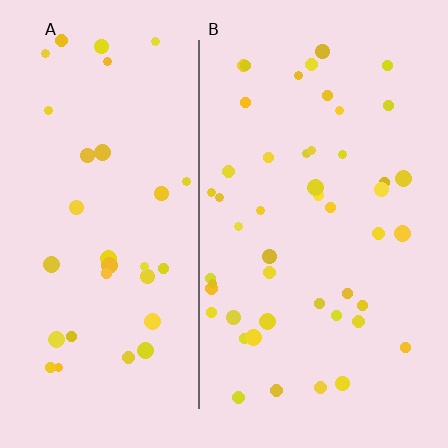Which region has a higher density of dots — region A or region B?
B (the right).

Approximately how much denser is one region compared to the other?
Approximately 1.4× — region B over region A.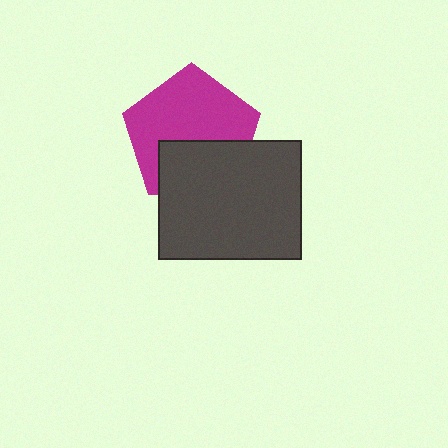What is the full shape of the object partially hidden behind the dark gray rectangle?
The partially hidden object is a magenta pentagon.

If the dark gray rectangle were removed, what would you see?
You would see the complete magenta pentagon.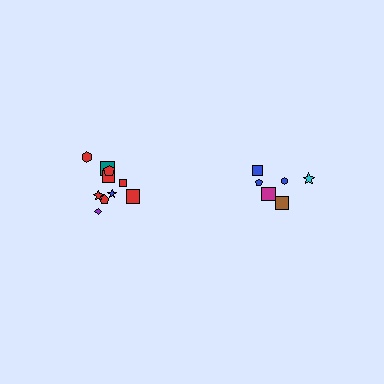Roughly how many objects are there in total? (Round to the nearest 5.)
Roughly 15 objects in total.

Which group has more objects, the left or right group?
The left group.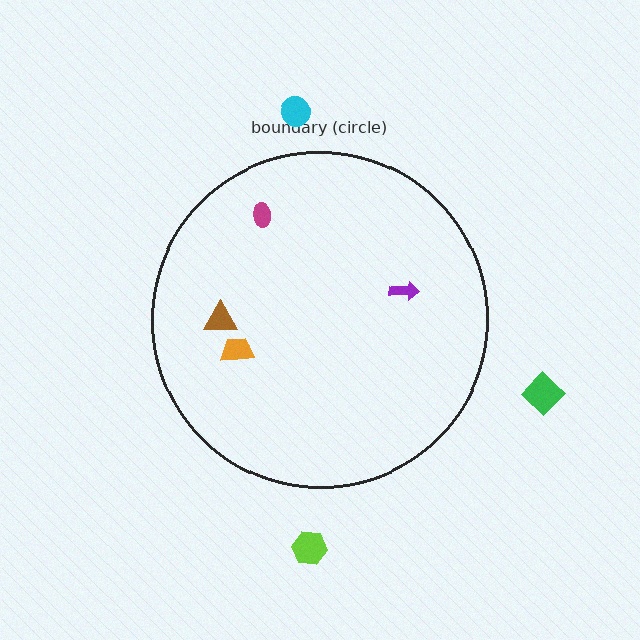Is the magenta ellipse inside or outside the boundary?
Inside.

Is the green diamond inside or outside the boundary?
Outside.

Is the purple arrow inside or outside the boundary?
Inside.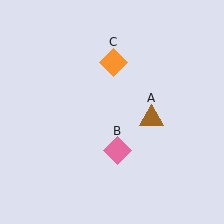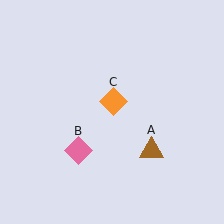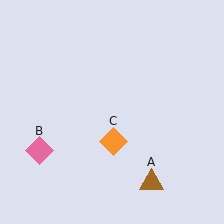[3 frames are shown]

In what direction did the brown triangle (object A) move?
The brown triangle (object A) moved down.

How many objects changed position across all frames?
3 objects changed position: brown triangle (object A), pink diamond (object B), orange diamond (object C).